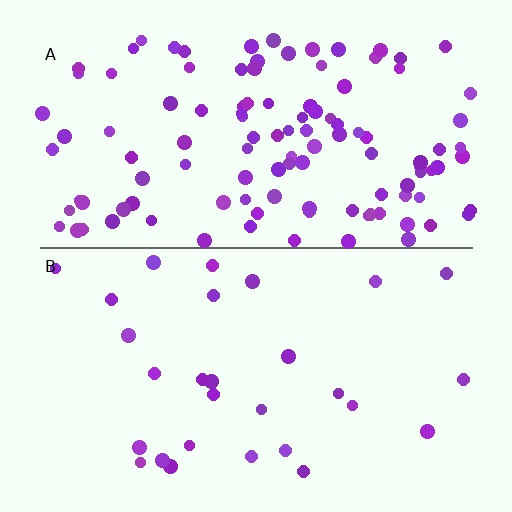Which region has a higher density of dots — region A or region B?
A (the top).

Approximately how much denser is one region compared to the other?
Approximately 4.1× — region A over region B.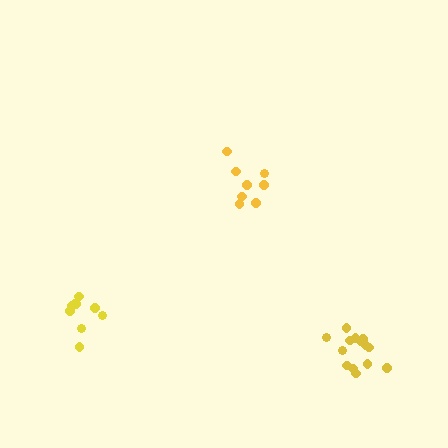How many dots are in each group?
Group 1: 14 dots, Group 2: 8 dots, Group 3: 8 dots (30 total).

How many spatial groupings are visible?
There are 3 spatial groupings.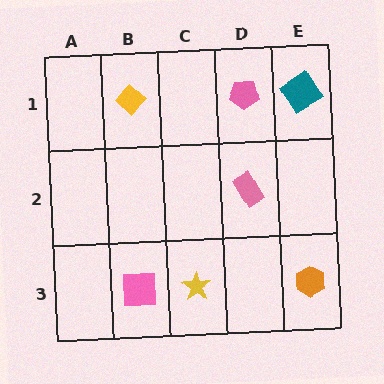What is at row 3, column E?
An orange hexagon.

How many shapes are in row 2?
1 shape.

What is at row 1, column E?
A teal diamond.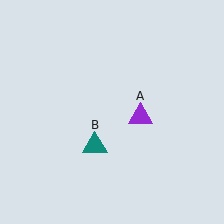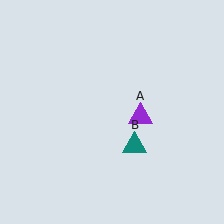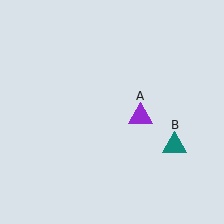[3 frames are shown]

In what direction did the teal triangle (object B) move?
The teal triangle (object B) moved right.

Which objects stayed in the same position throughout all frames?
Purple triangle (object A) remained stationary.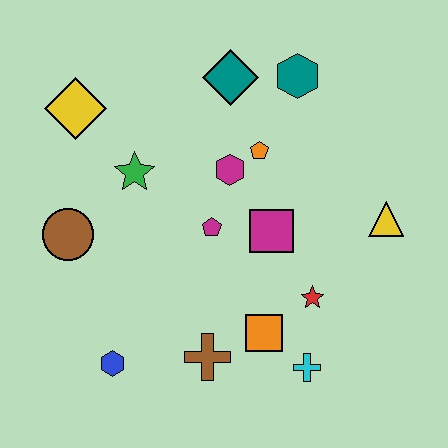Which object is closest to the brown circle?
The green star is closest to the brown circle.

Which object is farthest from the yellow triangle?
The yellow diamond is farthest from the yellow triangle.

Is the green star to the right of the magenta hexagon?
No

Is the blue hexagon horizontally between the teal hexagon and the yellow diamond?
Yes